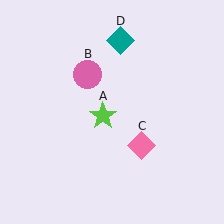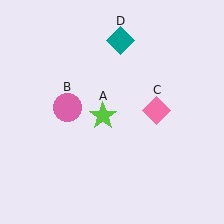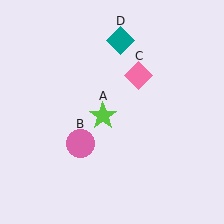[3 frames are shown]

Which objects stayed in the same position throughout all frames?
Lime star (object A) and teal diamond (object D) remained stationary.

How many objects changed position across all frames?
2 objects changed position: pink circle (object B), pink diamond (object C).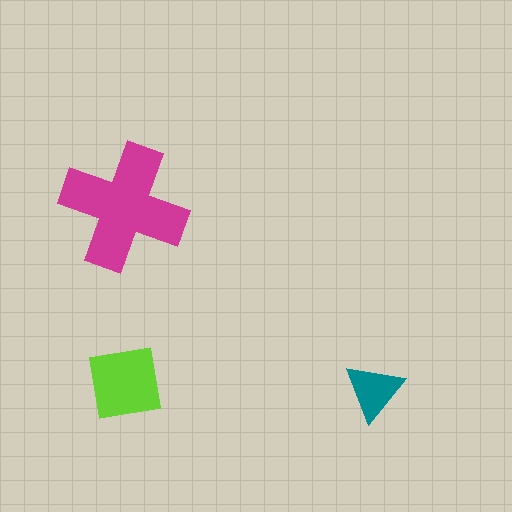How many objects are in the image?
There are 3 objects in the image.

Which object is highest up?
The magenta cross is topmost.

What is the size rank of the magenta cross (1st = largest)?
1st.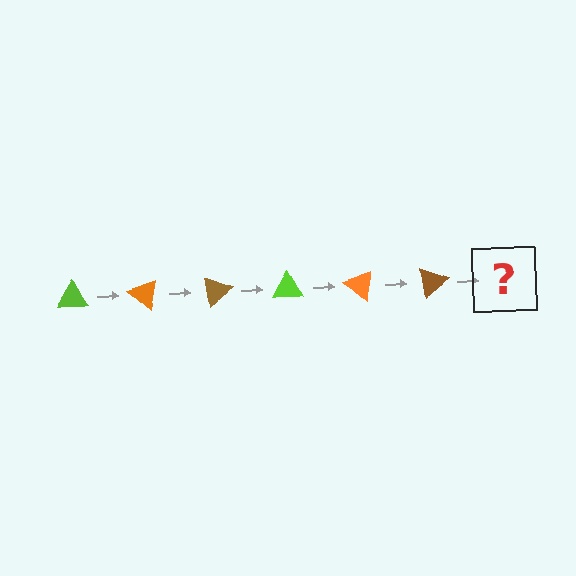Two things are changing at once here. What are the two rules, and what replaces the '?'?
The two rules are that it rotates 40 degrees each step and the color cycles through lime, orange, and brown. The '?' should be a lime triangle, rotated 240 degrees from the start.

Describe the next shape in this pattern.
It should be a lime triangle, rotated 240 degrees from the start.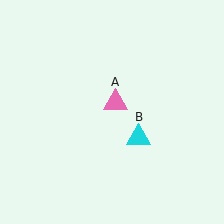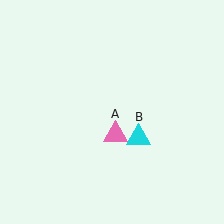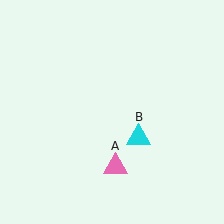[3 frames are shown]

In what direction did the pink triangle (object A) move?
The pink triangle (object A) moved down.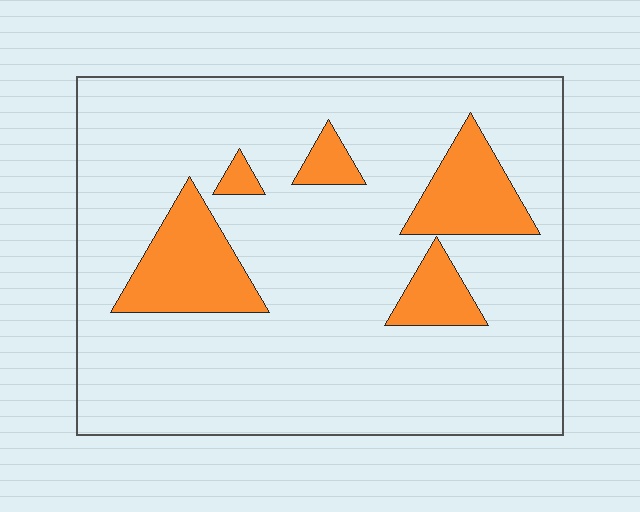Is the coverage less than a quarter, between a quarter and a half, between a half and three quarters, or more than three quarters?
Less than a quarter.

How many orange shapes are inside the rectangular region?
5.